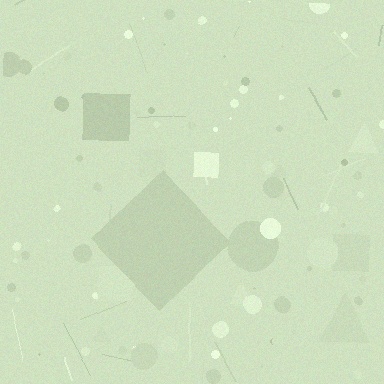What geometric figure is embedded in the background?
A diamond is embedded in the background.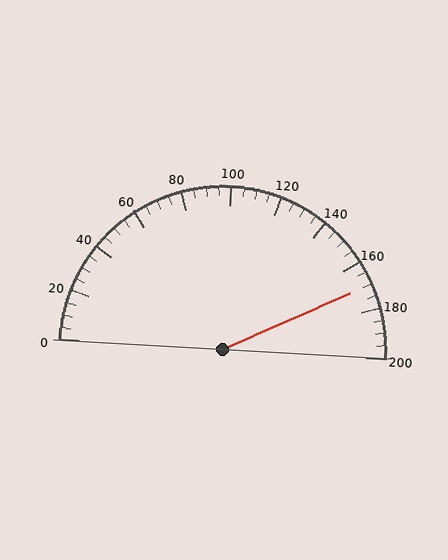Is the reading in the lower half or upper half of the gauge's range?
The reading is in the upper half of the range (0 to 200).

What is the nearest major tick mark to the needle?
The nearest major tick mark is 160.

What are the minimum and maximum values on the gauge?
The gauge ranges from 0 to 200.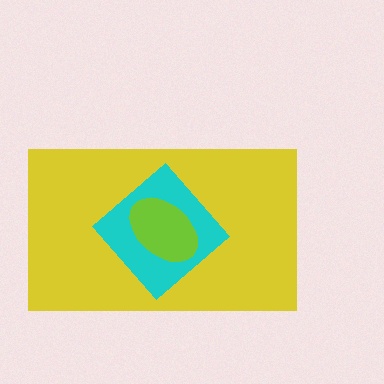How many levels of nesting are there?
3.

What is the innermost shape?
The lime ellipse.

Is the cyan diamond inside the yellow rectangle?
Yes.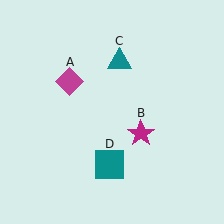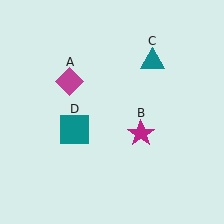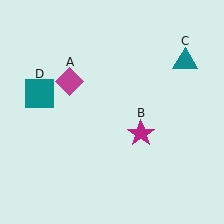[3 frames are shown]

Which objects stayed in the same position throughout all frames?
Magenta diamond (object A) and magenta star (object B) remained stationary.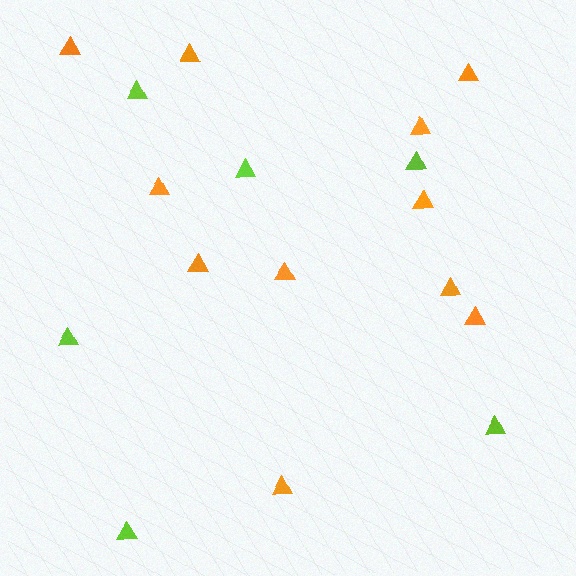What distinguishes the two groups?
There are 2 groups: one group of lime triangles (6) and one group of orange triangles (11).